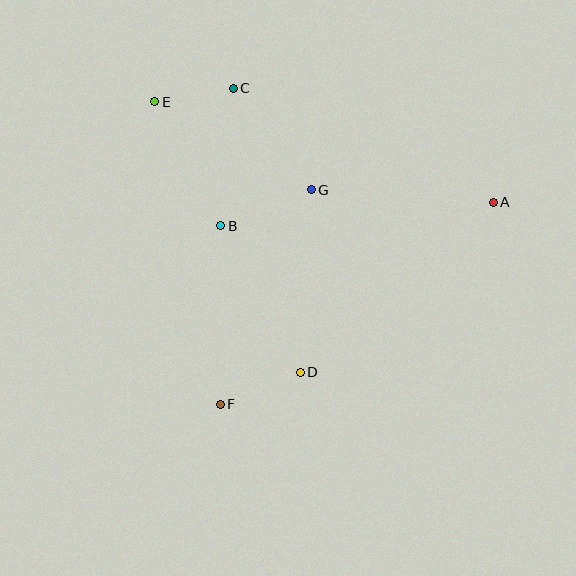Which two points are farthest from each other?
Points A and E are farthest from each other.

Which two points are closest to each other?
Points C and E are closest to each other.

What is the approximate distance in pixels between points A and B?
The distance between A and B is approximately 274 pixels.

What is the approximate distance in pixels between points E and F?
The distance between E and F is approximately 309 pixels.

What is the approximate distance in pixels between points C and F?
The distance between C and F is approximately 316 pixels.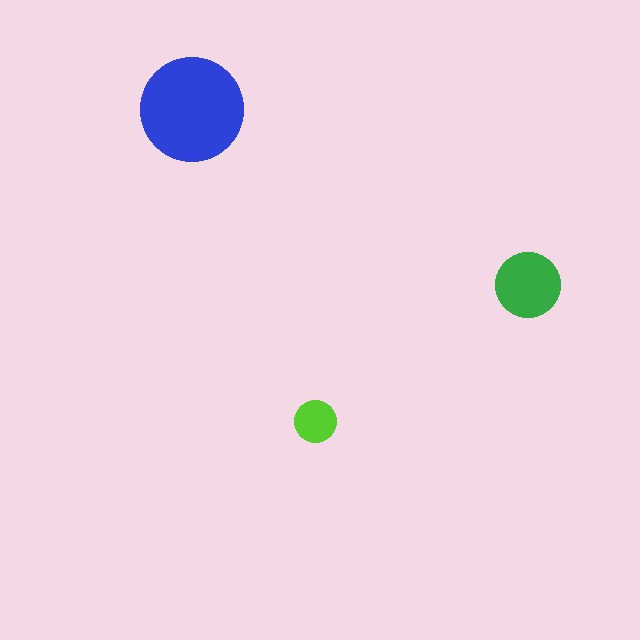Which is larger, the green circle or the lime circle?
The green one.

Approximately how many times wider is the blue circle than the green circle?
About 1.5 times wider.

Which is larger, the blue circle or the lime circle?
The blue one.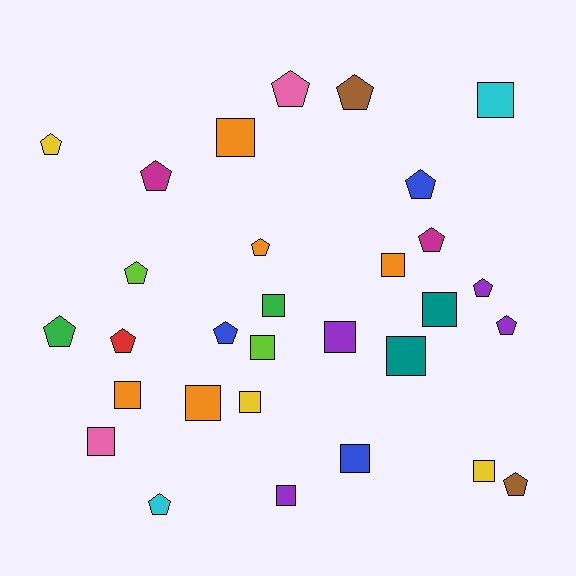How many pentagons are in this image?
There are 15 pentagons.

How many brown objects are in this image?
There are 2 brown objects.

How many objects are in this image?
There are 30 objects.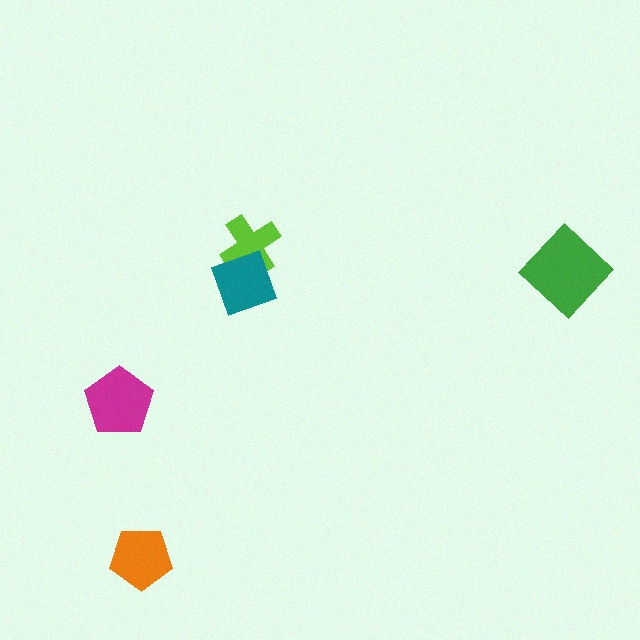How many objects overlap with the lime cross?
1 object overlaps with the lime cross.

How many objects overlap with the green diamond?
0 objects overlap with the green diamond.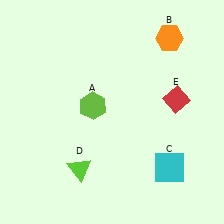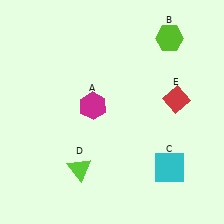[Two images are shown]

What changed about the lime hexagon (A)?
In Image 1, A is lime. In Image 2, it changed to magenta.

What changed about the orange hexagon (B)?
In Image 1, B is orange. In Image 2, it changed to lime.